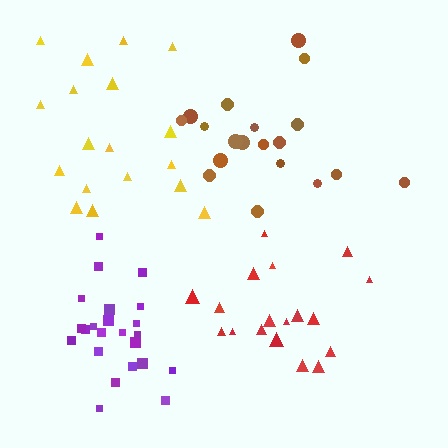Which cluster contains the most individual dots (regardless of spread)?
Purple (23).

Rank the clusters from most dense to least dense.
purple, red, brown, yellow.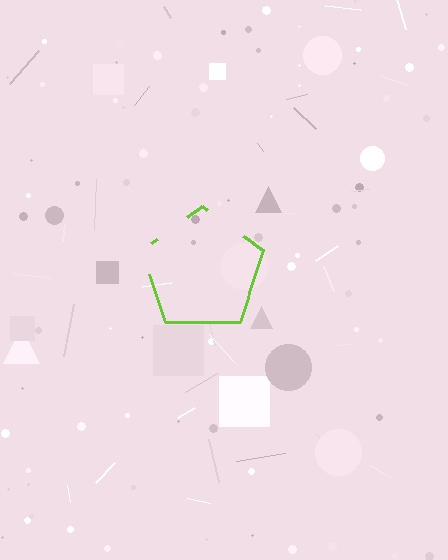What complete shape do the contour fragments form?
The contour fragments form a pentagon.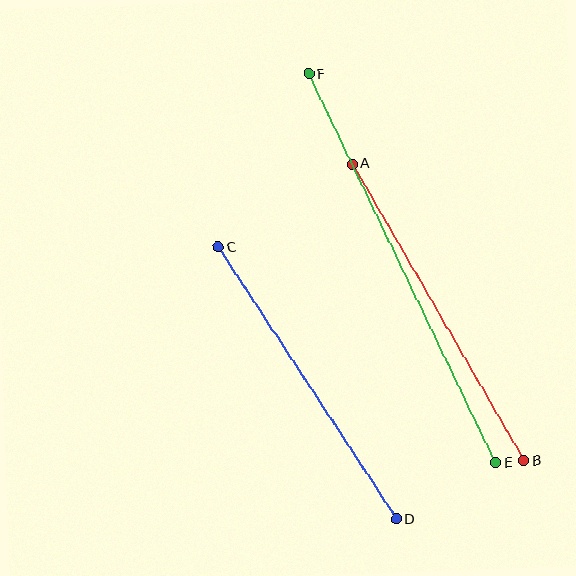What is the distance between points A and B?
The distance is approximately 343 pixels.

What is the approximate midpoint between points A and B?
The midpoint is at approximately (438, 312) pixels.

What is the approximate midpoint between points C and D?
The midpoint is at approximately (307, 383) pixels.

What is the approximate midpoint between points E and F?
The midpoint is at approximately (402, 268) pixels.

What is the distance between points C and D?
The distance is approximately 325 pixels.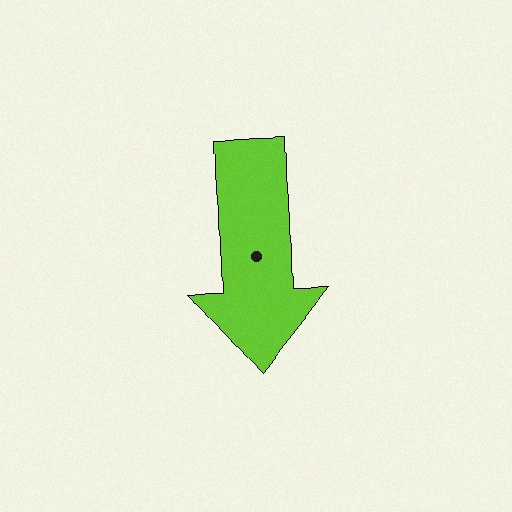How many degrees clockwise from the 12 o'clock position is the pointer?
Approximately 178 degrees.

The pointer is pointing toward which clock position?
Roughly 6 o'clock.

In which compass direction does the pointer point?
South.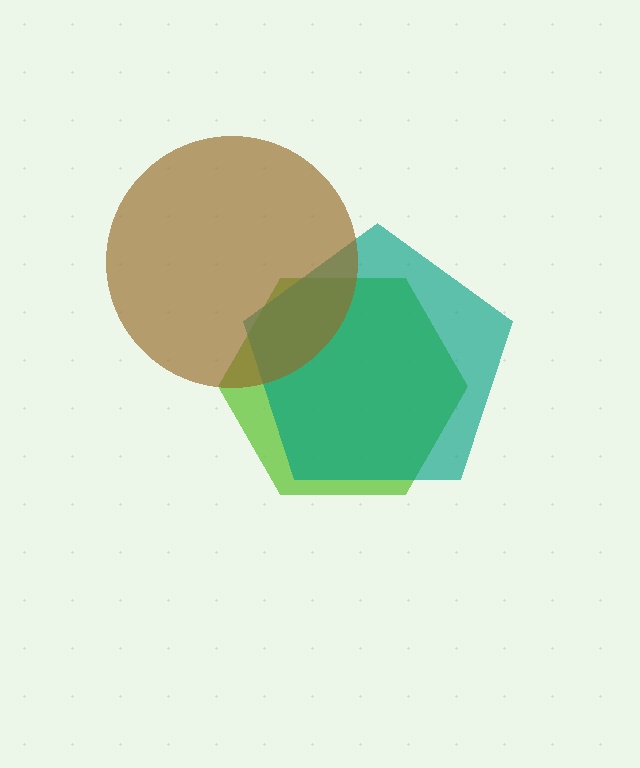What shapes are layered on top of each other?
The layered shapes are: a lime hexagon, a teal pentagon, a brown circle.